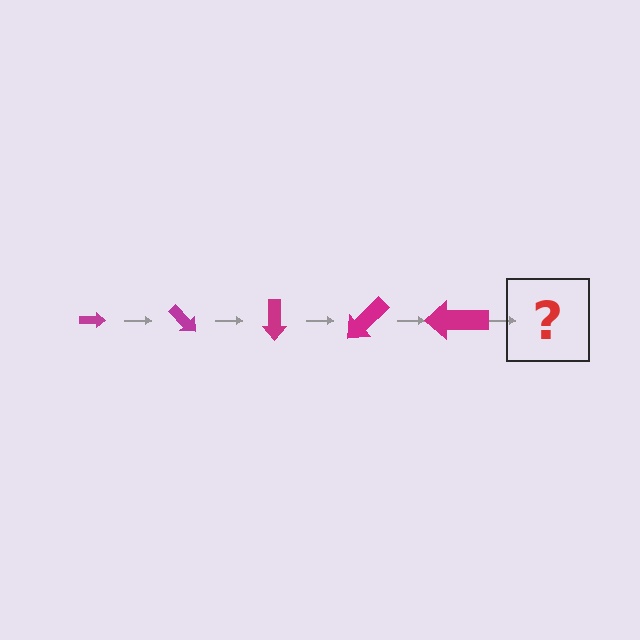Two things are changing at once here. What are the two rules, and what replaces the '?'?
The two rules are that the arrow grows larger each step and it rotates 45 degrees each step. The '?' should be an arrow, larger than the previous one and rotated 225 degrees from the start.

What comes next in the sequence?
The next element should be an arrow, larger than the previous one and rotated 225 degrees from the start.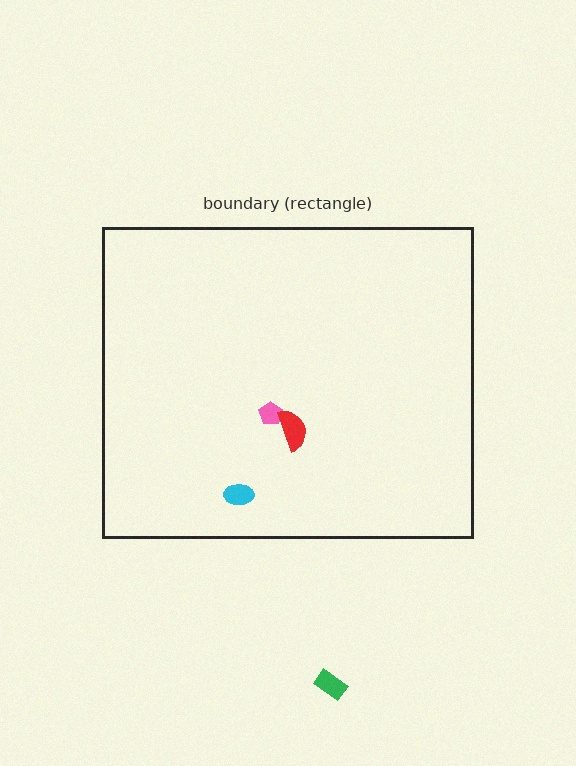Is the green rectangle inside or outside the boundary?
Outside.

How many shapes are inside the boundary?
3 inside, 1 outside.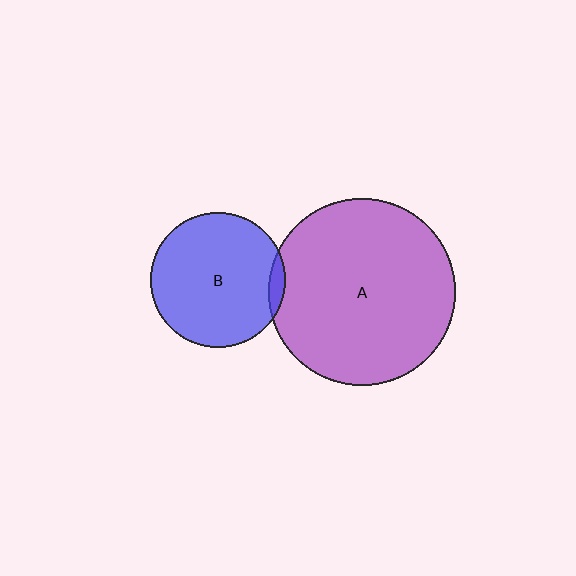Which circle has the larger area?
Circle A (purple).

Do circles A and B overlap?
Yes.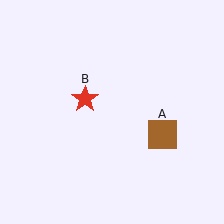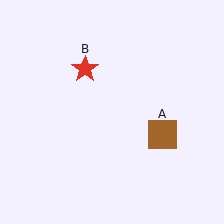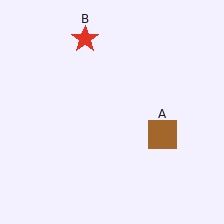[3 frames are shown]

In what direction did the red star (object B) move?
The red star (object B) moved up.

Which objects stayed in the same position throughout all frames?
Brown square (object A) remained stationary.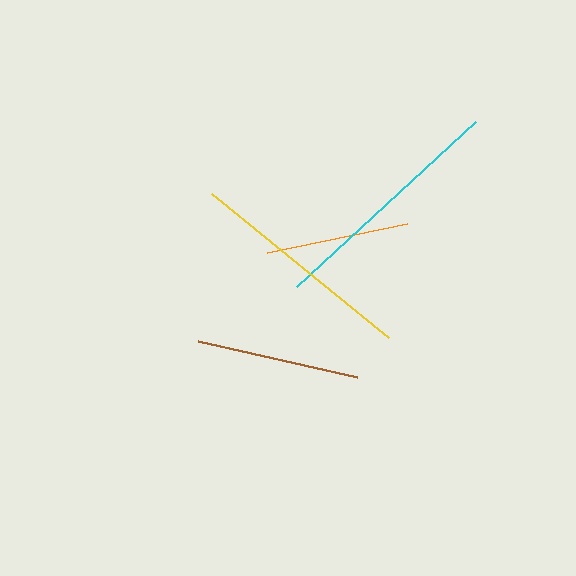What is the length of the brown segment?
The brown segment is approximately 163 pixels long.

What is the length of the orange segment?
The orange segment is approximately 143 pixels long.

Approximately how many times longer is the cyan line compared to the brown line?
The cyan line is approximately 1.5 times the length of the brown line.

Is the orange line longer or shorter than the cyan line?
The cyan line is longer than the orange line.